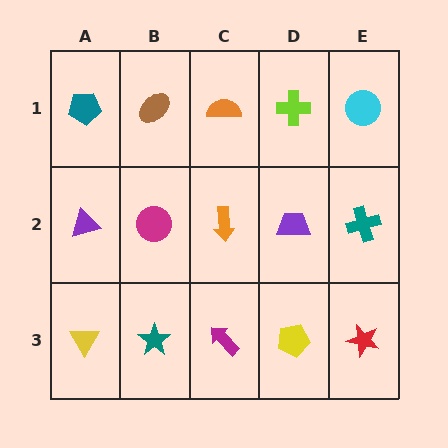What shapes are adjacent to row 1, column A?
A purple triangle (row 2, column A), a brown ellipse (row 1, column B).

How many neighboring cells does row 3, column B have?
3.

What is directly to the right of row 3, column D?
A red star.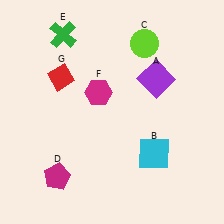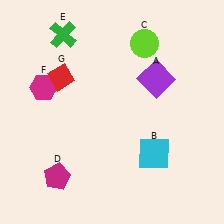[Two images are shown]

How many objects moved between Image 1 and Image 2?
1 object moved between the two images.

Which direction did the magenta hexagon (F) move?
The magenta hexagon (F) moved left.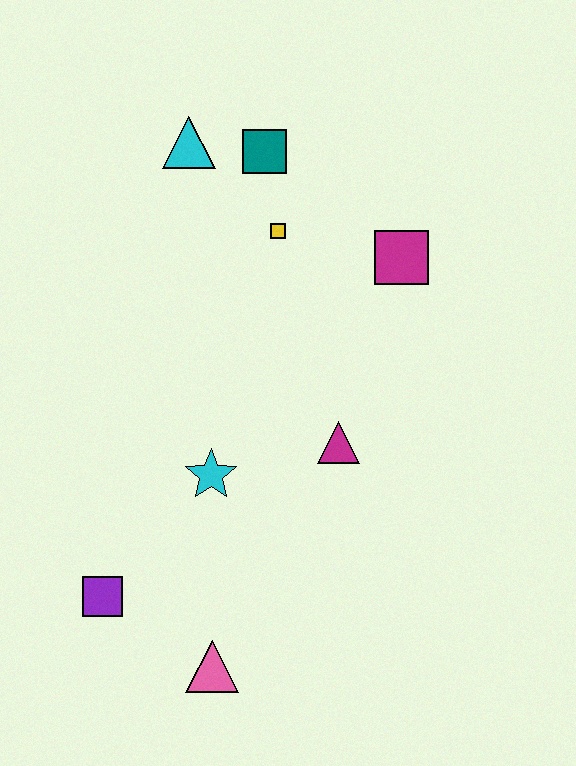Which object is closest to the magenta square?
The yellow square is closest to the magenta square.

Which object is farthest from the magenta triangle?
The cyan triangle is farthest from the magenta triangle.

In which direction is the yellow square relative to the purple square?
The yellow square is above the purple square.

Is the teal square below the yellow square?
No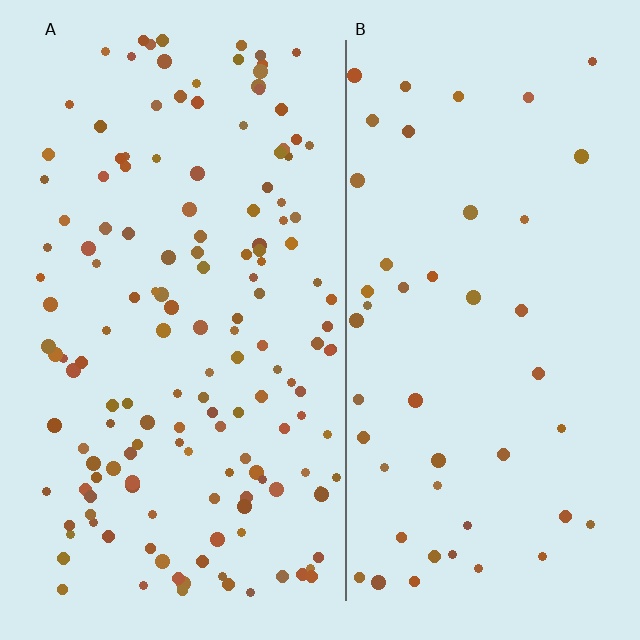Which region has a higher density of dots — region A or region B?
A (the left).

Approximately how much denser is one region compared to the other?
Approximately 3.2× — region A over region B.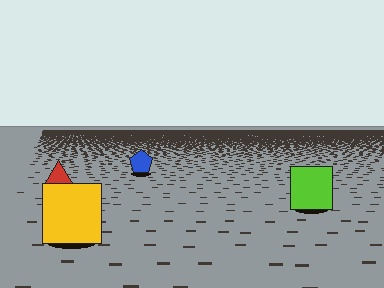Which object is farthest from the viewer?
The blue pentagon is farthest from the viewer. It appears smaller and the ground texture around it is denser.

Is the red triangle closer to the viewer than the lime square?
No. The lime square is closer — you can tell from the texture gradient: the ground texture is coarser near it.